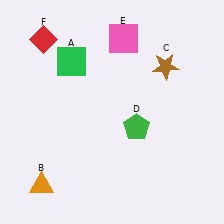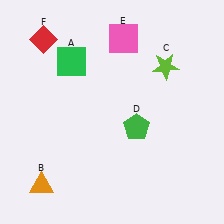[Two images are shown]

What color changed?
The star (C) changed from brown in Image 1 to lime in Image 2.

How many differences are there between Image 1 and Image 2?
There is 1 difference between the two images.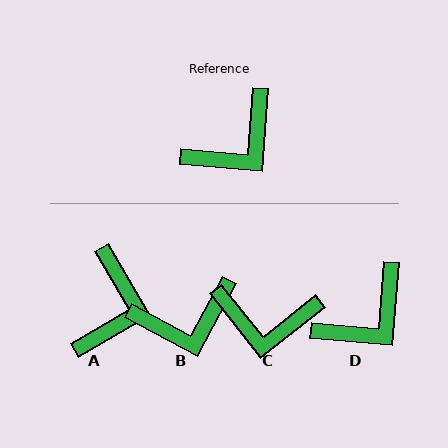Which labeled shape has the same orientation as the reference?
D.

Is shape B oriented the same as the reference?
No, it is off by about 24 degrees.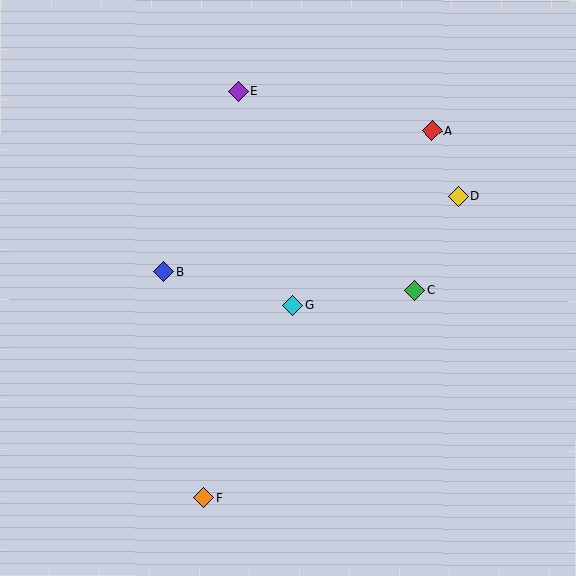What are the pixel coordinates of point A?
Point A is at (432, 131).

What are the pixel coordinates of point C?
Point C is at (415, 291).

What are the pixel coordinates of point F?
Point F is at (204, 498).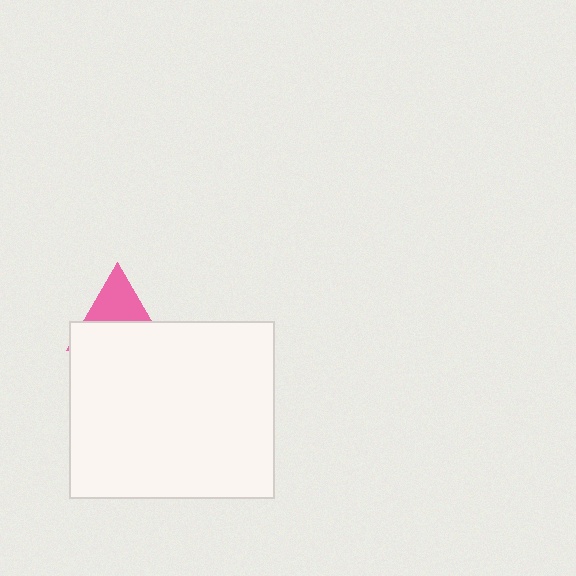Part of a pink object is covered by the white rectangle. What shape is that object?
It is a triangle.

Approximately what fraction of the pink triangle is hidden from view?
Roughly 55% of the pink triangle is hidden behind the white rectangle.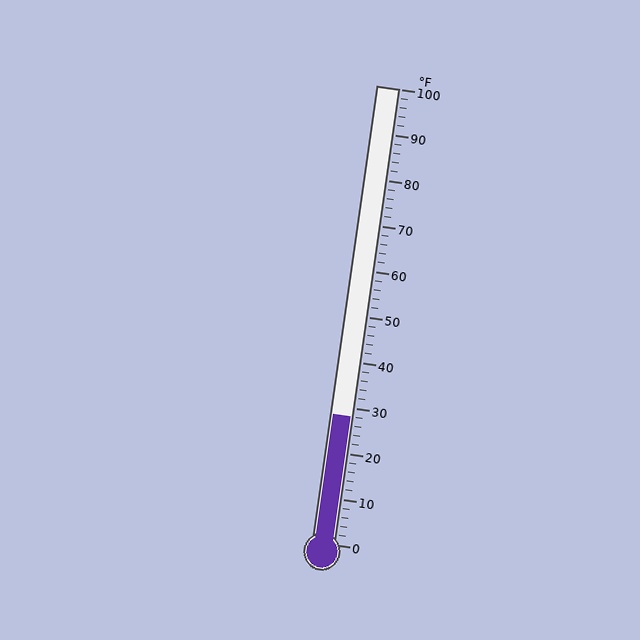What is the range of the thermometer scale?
The thermometer scale ranges from 0°F to 100°F.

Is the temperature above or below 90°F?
The temperature is below 90°F.